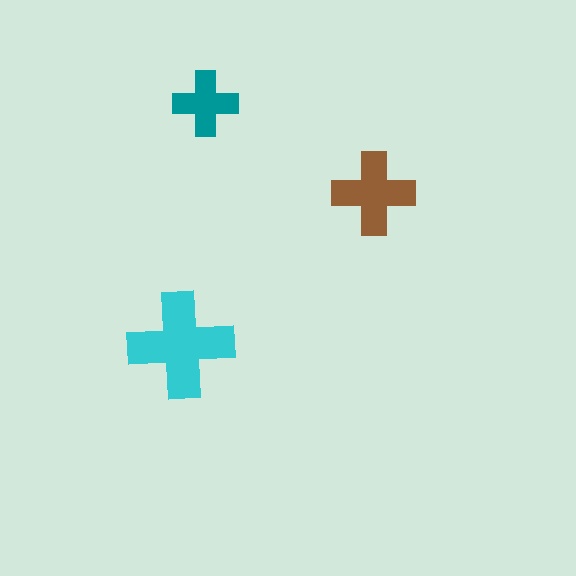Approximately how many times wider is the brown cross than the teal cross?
About 1.5 times wider.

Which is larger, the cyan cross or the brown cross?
The cyan one.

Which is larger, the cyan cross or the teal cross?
The cyan one.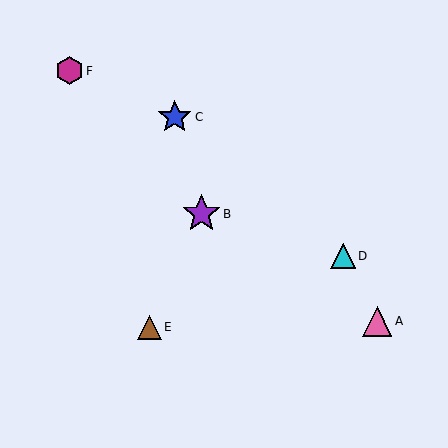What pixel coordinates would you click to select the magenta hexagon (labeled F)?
Click at (69, 71) to select the magenta hexagon F.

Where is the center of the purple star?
The center of the purple star is at (202, 214).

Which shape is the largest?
The purple star (labeled B) is the largest.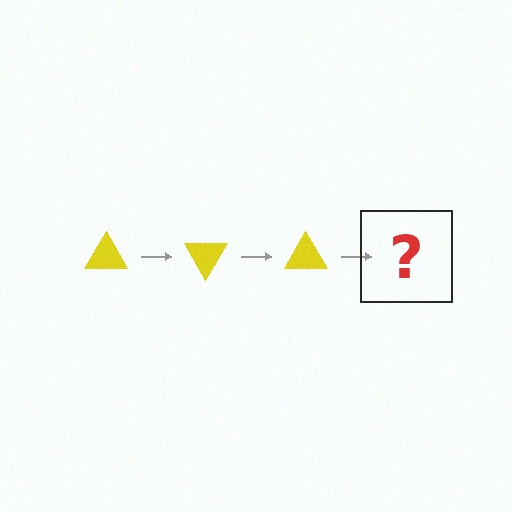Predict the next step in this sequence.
The next step is a yellow triangle rotated 180 degrees.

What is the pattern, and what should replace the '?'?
The pattern is that the triangle rotates 60 degrees each step. The '?' should be a yellow triangle rotated 180 degrees.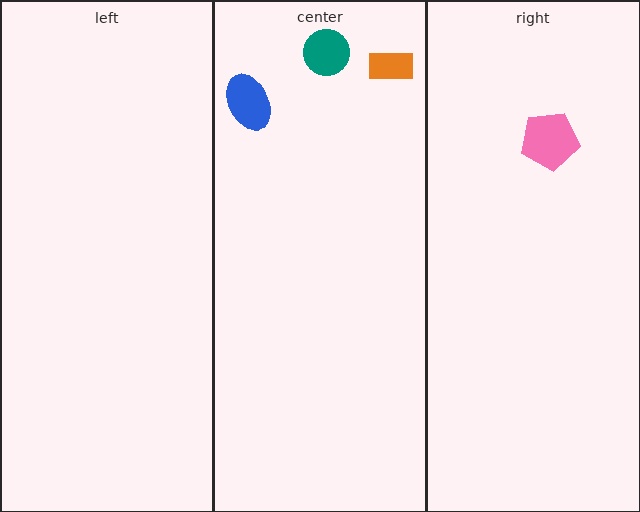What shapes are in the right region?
The pink pentagon.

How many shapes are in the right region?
1.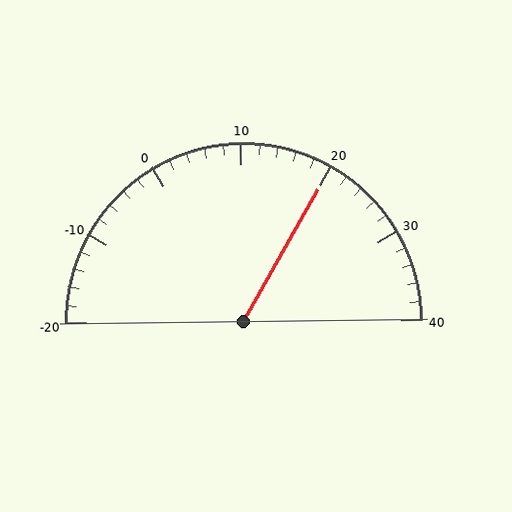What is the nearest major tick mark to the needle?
The nearest major tick mark is 20.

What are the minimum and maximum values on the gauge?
The gauge ranges from -20 to 40.